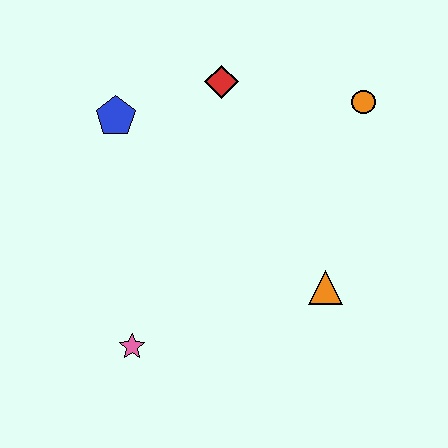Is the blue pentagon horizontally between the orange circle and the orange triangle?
No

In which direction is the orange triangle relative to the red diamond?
The orange triangle is below the red diamond.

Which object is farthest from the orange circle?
The pink star is farthest from the orange circle.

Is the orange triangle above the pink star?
Yes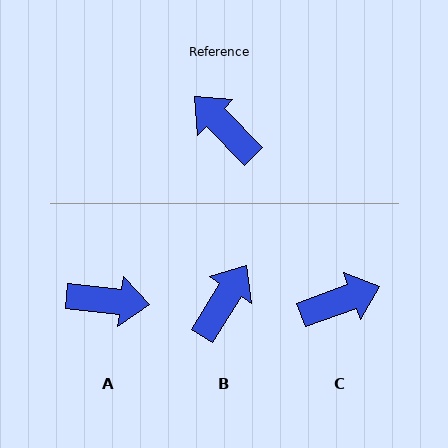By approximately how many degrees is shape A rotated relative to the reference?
Approximately 141 degrees clockwise.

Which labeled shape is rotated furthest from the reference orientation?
A, about 141 degrees away.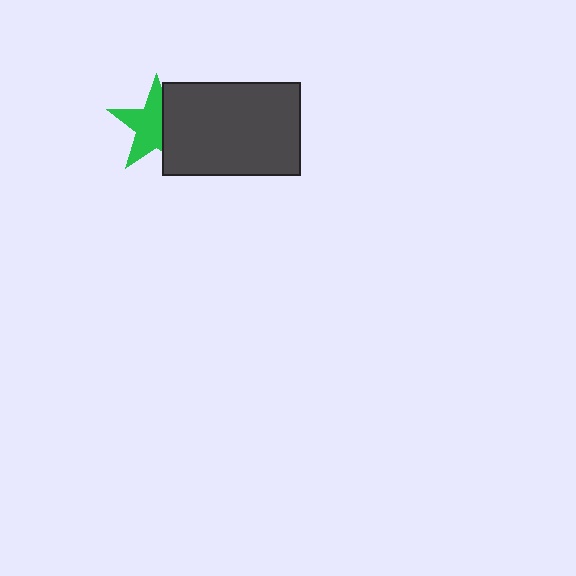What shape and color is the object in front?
The object in front is a dark gray rectangle.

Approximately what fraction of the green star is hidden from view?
Roughly 39% of the green star is hidden behind the dark gray rectangle.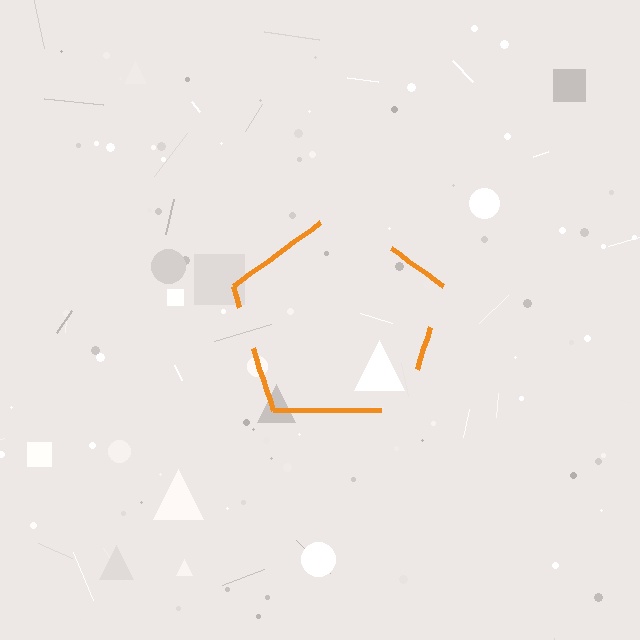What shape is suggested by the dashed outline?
The dashed outline suggests a pentagon.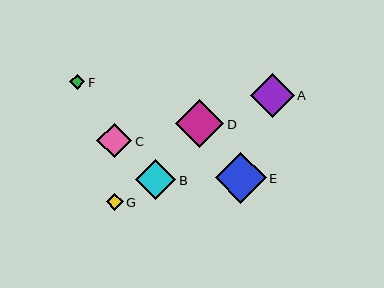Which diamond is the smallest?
Diamond F is the smallest with a size of approximately 15 pixels.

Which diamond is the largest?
Diamond E is the largest with a size of approximately 51 pixels.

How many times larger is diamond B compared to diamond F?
Diamond B is approximately 2.7 times the size of diamond F.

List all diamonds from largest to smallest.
From largest to smallest: E, D, A, B, C, G, F.